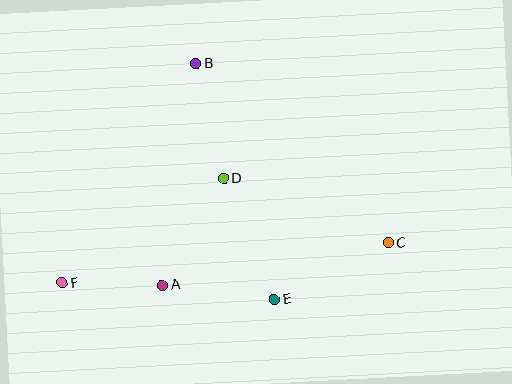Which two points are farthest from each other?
Points C and F are farthest from each other.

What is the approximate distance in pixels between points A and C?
The distance between A and C is approximately 229 pixels.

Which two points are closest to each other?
Points A and F are closest to each other.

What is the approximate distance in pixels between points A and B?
The distance between A and B is approximately 224 pixels.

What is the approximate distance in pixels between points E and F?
The distance between E and F is approximately 213 pixels.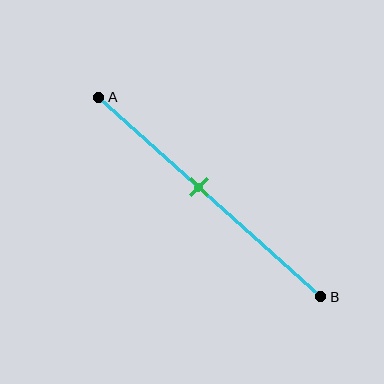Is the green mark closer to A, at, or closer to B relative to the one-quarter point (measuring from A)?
The green mark is closer to point B than the one-quarter point of segment AB.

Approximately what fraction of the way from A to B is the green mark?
The green mark is approximately 45% of the way from A to B.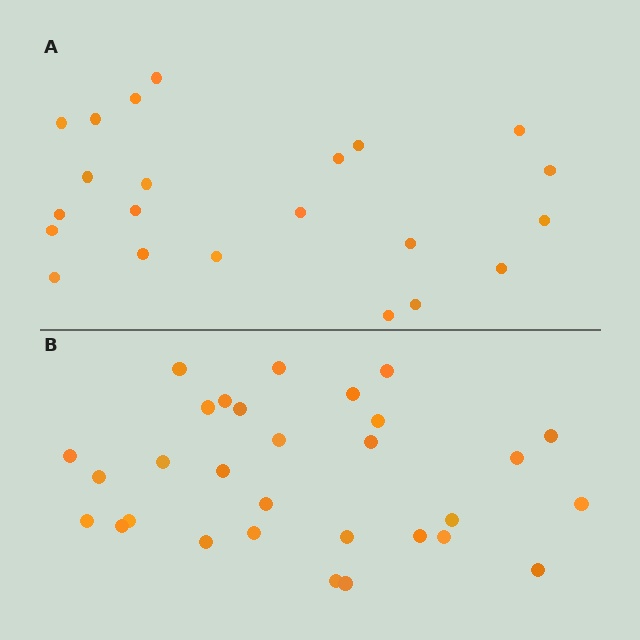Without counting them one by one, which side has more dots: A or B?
Region B (the bottom region) has more dots.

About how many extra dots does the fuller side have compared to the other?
Region B has roughly 8 or so more dots than region A.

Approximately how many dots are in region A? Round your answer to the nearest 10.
About 20 dots. (The exact count is 22, which rounds to 20.)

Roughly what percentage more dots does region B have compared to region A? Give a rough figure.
About 35% more.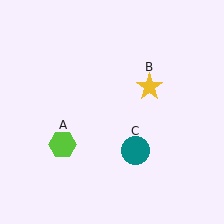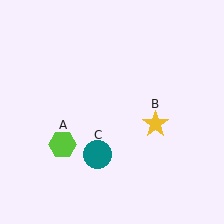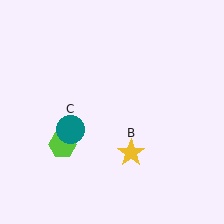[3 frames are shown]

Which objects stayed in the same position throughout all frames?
Lime hexagon (object A) remained stationary.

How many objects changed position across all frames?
2 objects changed position: yellow star (object B), teal circle (object C).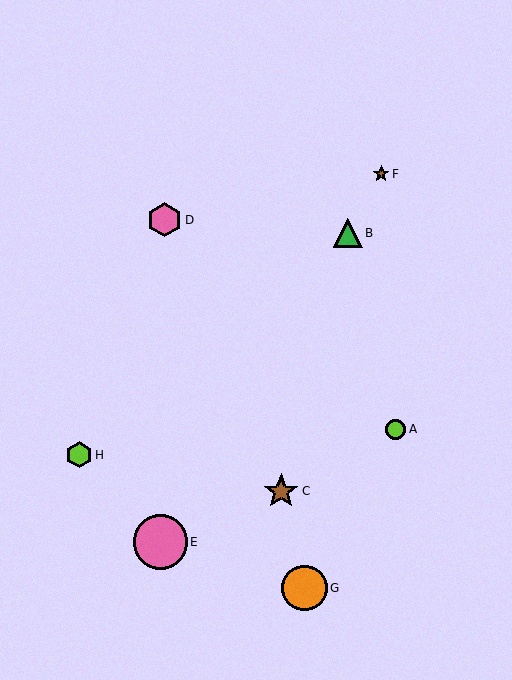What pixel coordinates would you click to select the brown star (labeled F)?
Click at (381, 174) to select the brown star F.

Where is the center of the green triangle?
The center of the green triangle is at (348, 233).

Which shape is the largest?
The pink circle (labeled E) is the largest.